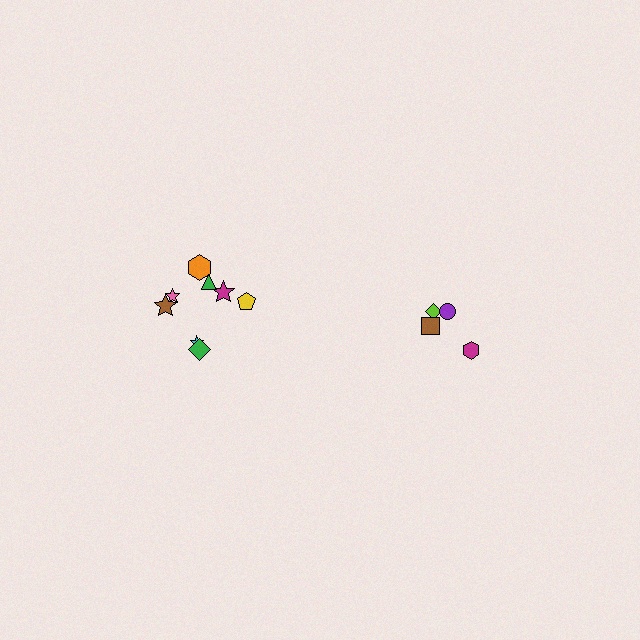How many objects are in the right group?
There are 4 objects.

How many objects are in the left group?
There are 8 objects.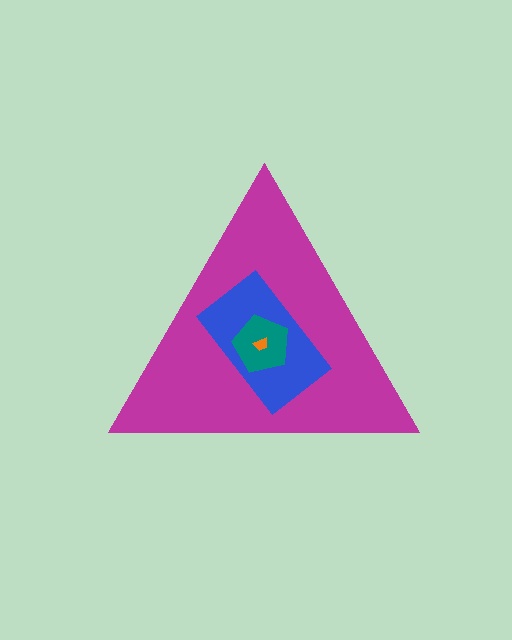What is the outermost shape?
The magenta triangle.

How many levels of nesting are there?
4.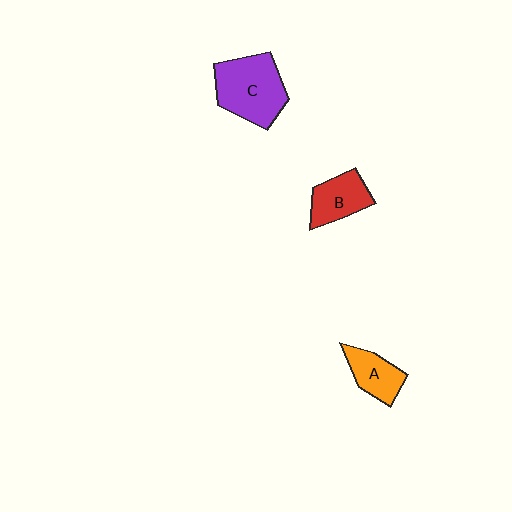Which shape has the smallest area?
Shape A (orange).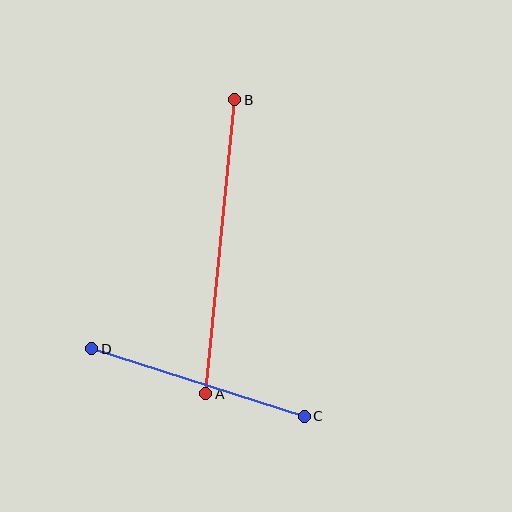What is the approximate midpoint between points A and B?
The midpoint is at approximately (220, 247) pixels.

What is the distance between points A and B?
The distance is approximately 295 pixels.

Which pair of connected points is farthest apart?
Points A and B are farthest apart.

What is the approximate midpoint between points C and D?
The midpoint is at approximately (198, 382) pixels.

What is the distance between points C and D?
The distance is approximately 223 pixels.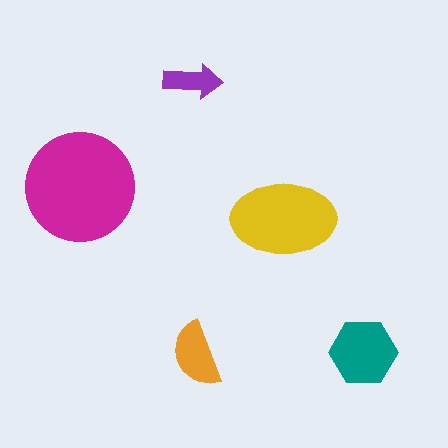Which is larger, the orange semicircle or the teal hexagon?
The teal hexagon.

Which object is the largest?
The magenta circle.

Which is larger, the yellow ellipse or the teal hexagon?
The yellow ellipse.